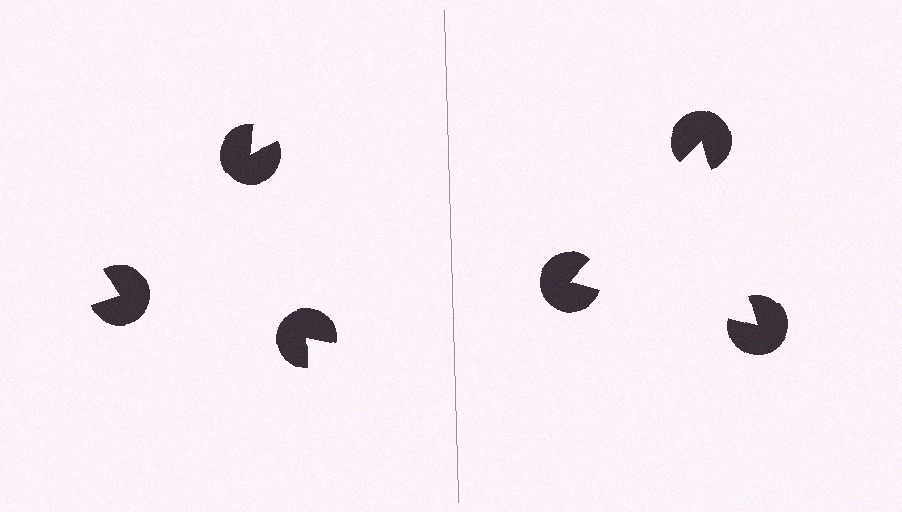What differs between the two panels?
The pac-man discs are positioned identically on both sides; only the wedge orientations differ. On the right they align to a triangle; on the left they are misaligned.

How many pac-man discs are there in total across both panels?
6 — 3 on each side.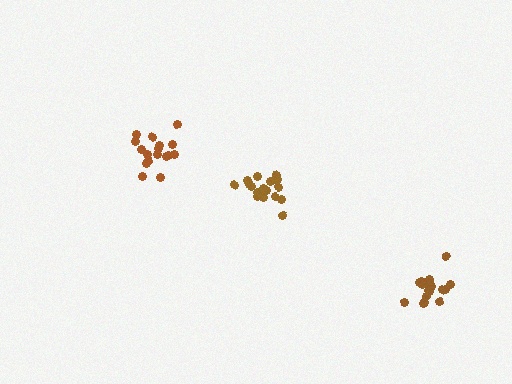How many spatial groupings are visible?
There are 3 spatial groupings.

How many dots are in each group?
Group 1: 18 dots, Group 2: 20 dots, Group 3: 17 dots (55 total).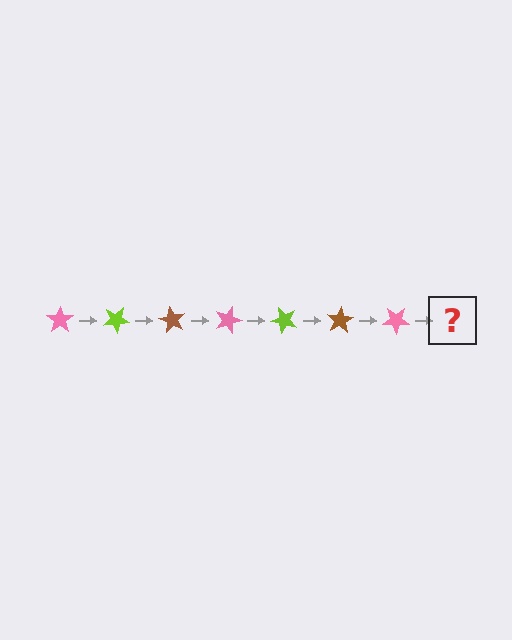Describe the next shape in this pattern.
It should be a lime star, rotated 210 degrees from the start.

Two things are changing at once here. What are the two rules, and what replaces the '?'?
The two rules are that it rotates 30 degrees each step and the color cycles through pink, lime, and brown. The '?' should be a lime star, rotated 210 degrees from the start.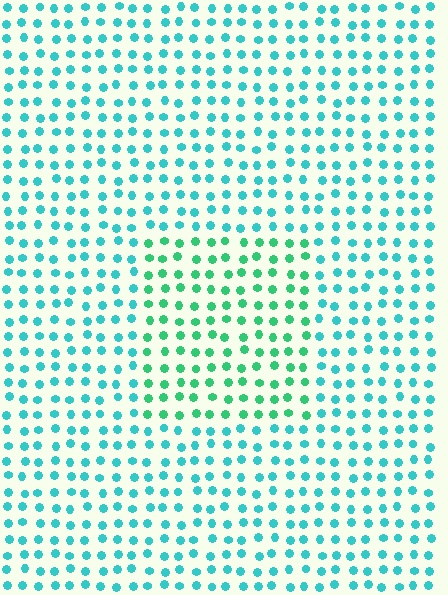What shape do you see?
I see a rectangle.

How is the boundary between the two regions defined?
The boundary is defined purely by a slight shift in hue (about 33 degrees). Spacing, size, and orientation are identical on both sides.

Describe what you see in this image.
The image is filled with small cyan elements in a uniform arrangement. A rectangle-shaped region is visible where the elements are tinted to a slightly different hue, forming a subtle color boundary.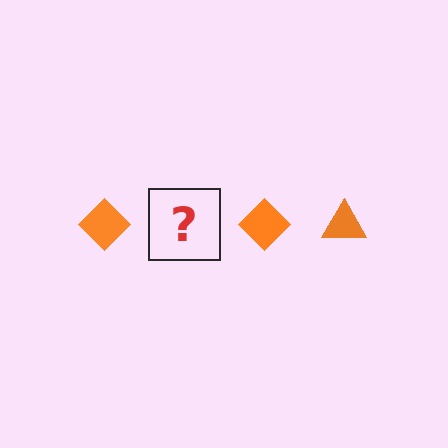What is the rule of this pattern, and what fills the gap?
The rule is that the pattern cycles through diamond, triangle shapes in orange. The gap should be filled with an orange triangle.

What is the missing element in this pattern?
The missing element is an orange triangle.